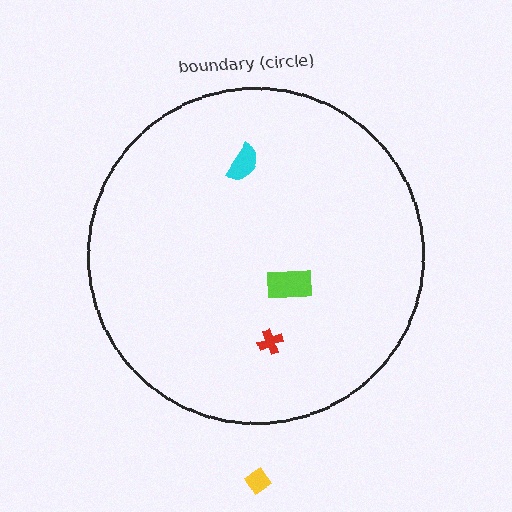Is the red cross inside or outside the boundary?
Inside.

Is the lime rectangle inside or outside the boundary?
Inside.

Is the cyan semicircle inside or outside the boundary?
Inside.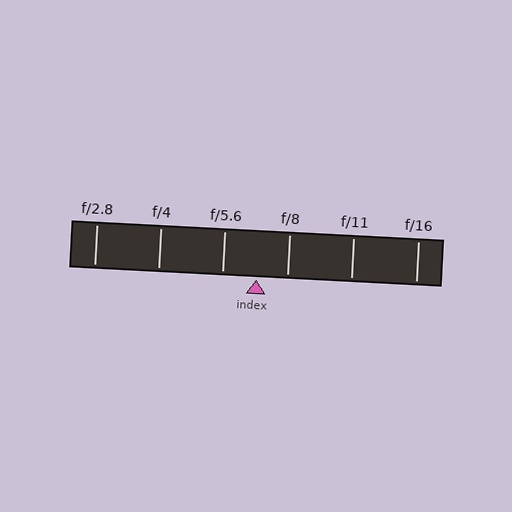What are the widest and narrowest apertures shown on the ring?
The widest aperture shown is f/2.8 and the narrowest is f/16.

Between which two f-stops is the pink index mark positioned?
The index mark is between f/5.6 and f/8.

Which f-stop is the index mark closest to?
The index mark is closest to f/8.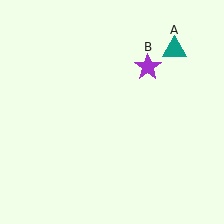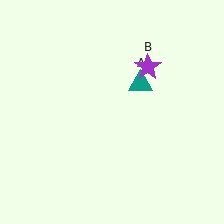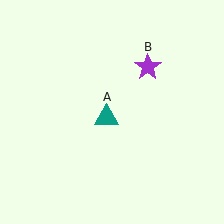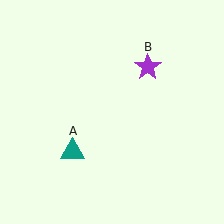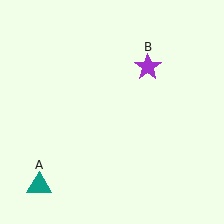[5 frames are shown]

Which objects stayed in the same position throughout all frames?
Purple star (object B) remained stationary.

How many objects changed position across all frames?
1 object changed position: teal triangle (object A).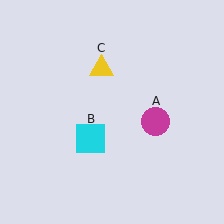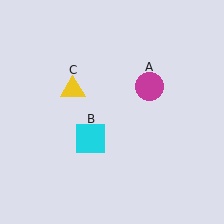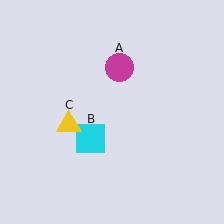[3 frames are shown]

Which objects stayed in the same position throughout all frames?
Cyan square (object B) remained stationary.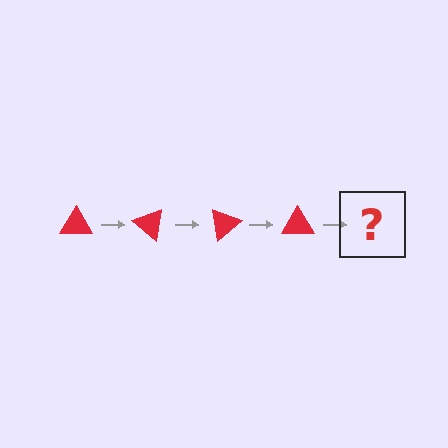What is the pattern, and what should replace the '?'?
The pattern is that the triangle rotates 40 degrees each step. The '?' should be a red triangle rotated 160 degrees.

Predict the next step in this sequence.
The next step is a red triangle rotated 160 degrees.